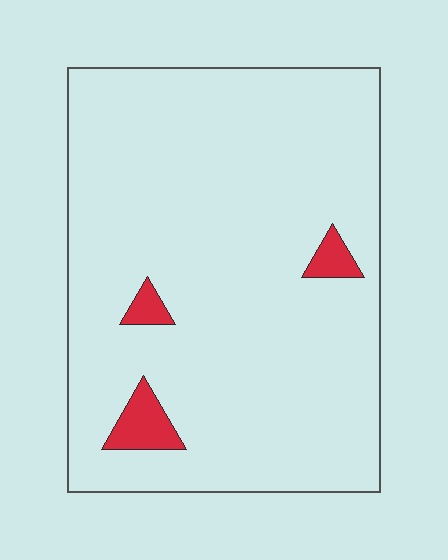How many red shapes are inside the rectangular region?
3.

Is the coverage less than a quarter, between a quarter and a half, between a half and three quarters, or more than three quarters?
Less than a quarter.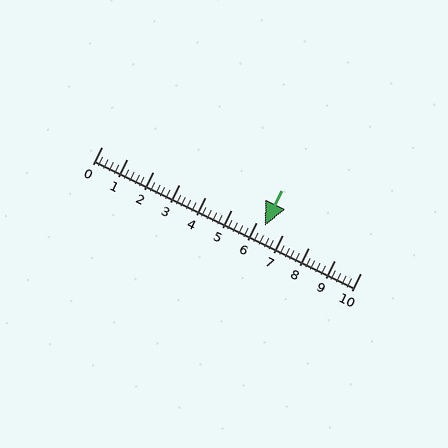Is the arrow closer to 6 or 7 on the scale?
The arrow is closer to 6.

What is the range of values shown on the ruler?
The ruler shows values from 0 to 10.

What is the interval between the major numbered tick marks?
The major tick marks are spaced 1 units apart.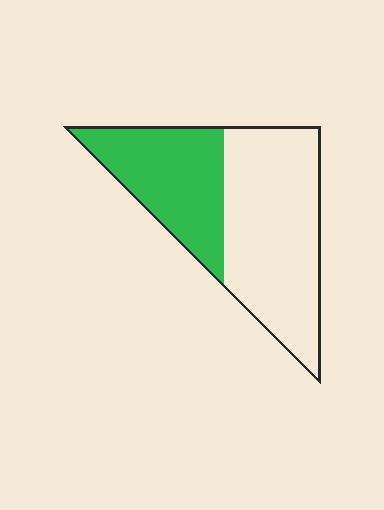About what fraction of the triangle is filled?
About two fifths (2/5).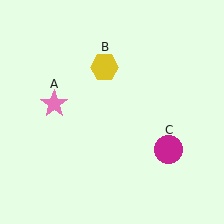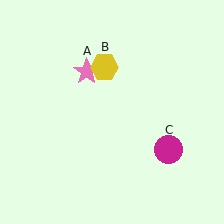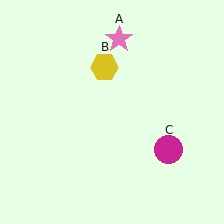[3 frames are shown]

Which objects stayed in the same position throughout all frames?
Yellow hexagon (object B) and magenta circle (object C) remained stationary.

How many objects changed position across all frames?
1 object changed position: pink star (object A).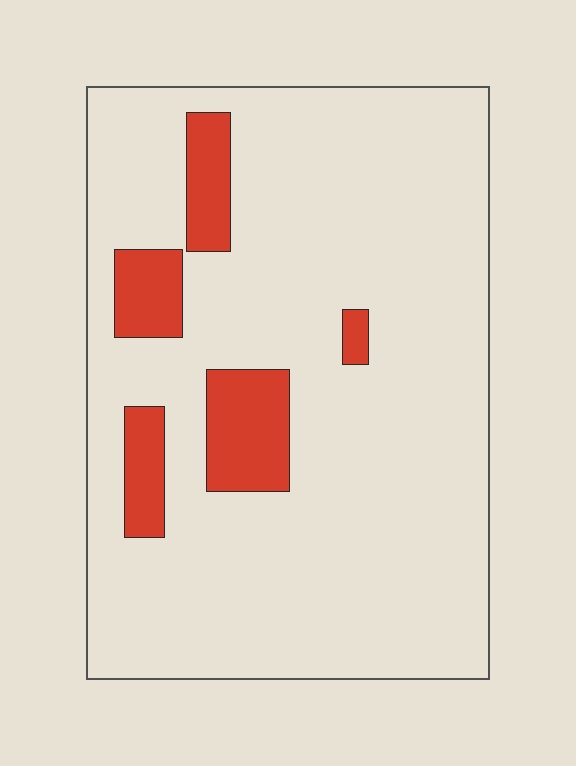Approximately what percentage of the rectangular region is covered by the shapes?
Approximately 10%.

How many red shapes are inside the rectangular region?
5.